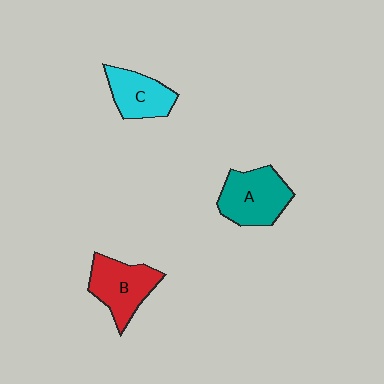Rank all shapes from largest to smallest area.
From largest to smallest: A (teal), B (red), C (cyan).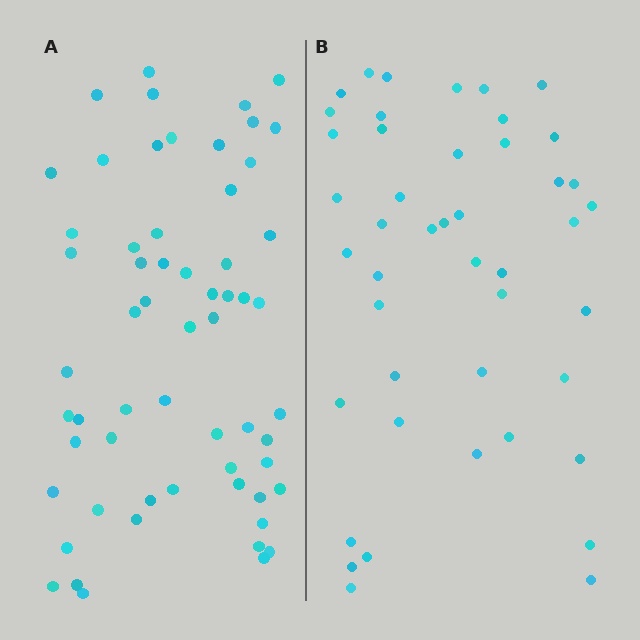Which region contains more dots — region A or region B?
Region A (the left region) has more dots.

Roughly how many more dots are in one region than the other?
Region A has approximately 15 more dots than region B.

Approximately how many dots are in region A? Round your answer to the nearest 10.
About 60 dots.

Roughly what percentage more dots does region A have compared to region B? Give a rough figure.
About 35% more.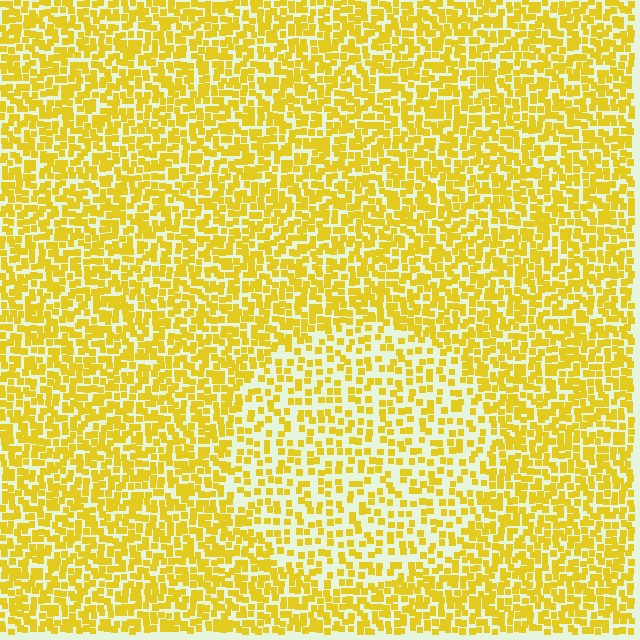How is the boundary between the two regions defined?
The boundary is defined by a change in element density (approximately 1.8x ratio). All elements are the same color, size, and shape.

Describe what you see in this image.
The image contains small yellow elements arranged at two different densities. A circle-shaped region is visible where the elements are less densely packed than the surrounding area.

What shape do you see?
I see a circle.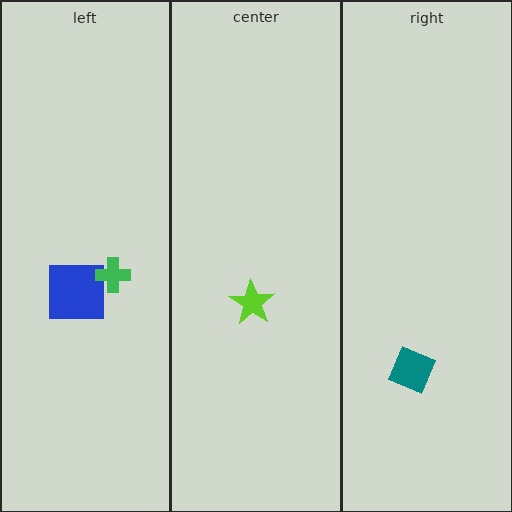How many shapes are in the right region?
1.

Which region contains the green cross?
The left region.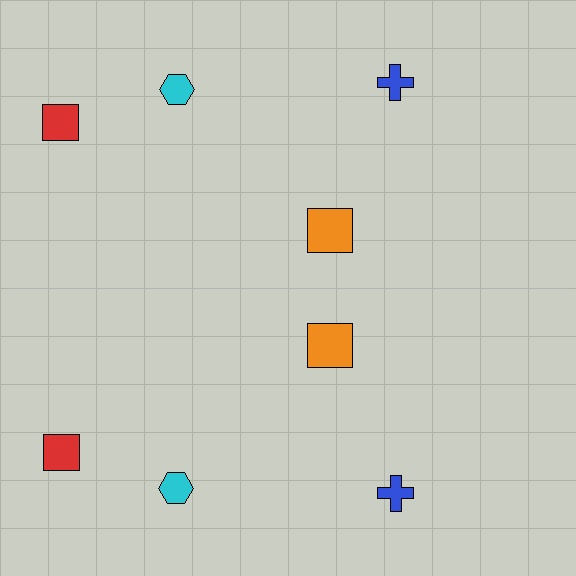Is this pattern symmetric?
Yes, this pattern has bilateral (reflection) symmetry.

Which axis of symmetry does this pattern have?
The pattern has a horizontal axis of symmetry running through the center of the image.